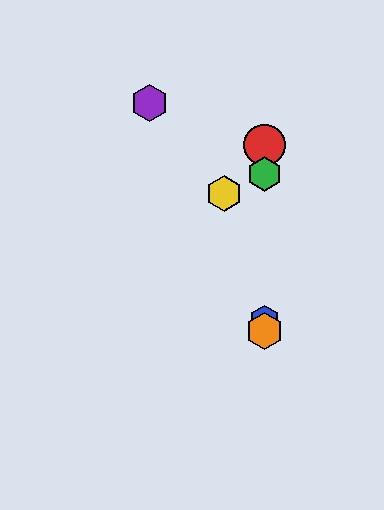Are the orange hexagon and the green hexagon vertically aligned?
Yes, both are at x≈265.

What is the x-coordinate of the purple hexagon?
The purple hexagon is at x≈149.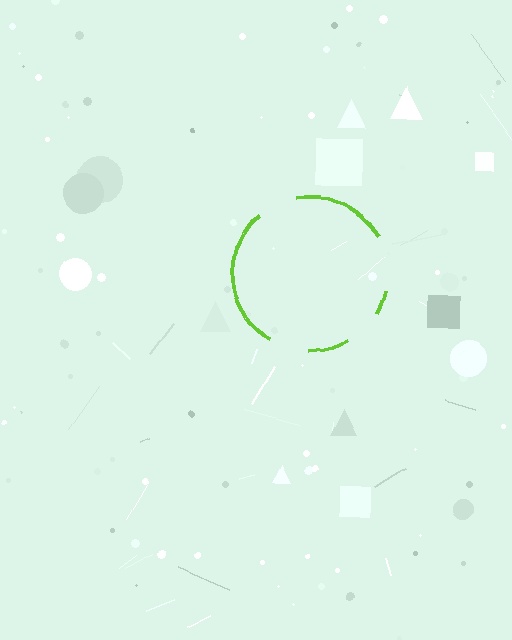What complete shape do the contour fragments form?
The contour fragments form a circle.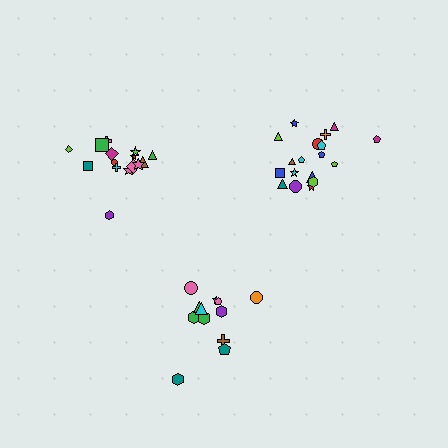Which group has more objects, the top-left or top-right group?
The top-right group.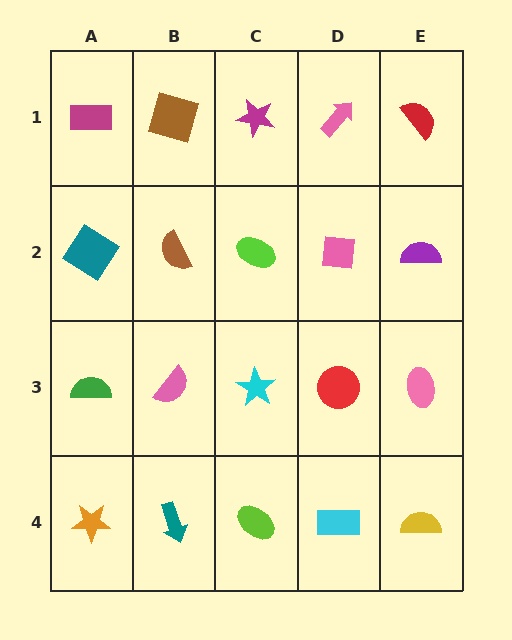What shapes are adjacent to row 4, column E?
A pink ellipse (row 3, column E), a cyan rectangle (row 4, column D).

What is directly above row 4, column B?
A pink semicircle.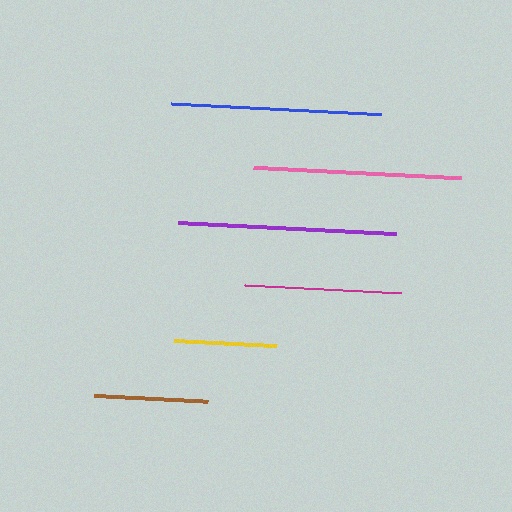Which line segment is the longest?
The purple line is the longest at approximately 219 pixels.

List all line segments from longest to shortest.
From longest to shortest: purple, blue, pink, magenta, brown, yellow.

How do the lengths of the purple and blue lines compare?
The purple and blue lines are approximately the same length.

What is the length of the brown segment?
The brown segment is approximately 114 pixels long.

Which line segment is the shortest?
The yellow line is the shortest at approximately 102 pixels.